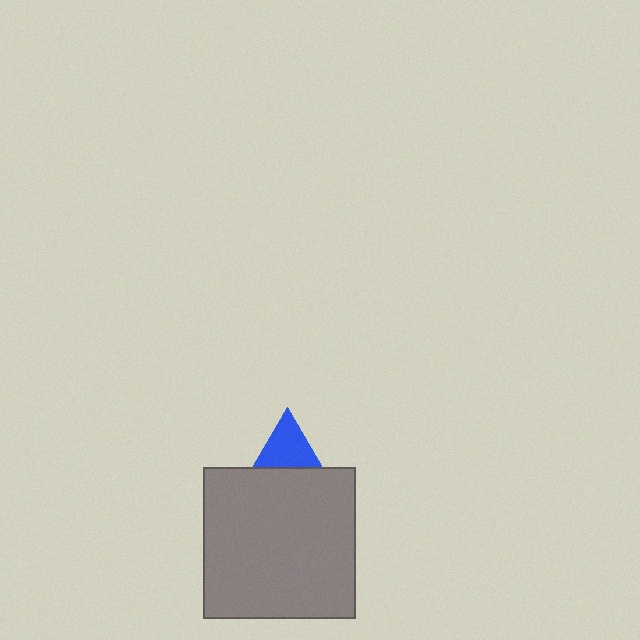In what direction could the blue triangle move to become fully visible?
The blue triangle could move up. That would shift it out from behind the gray square entirely.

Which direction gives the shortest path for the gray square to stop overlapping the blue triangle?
Moving down gives the shortest separation.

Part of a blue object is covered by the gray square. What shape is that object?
It is a triangle.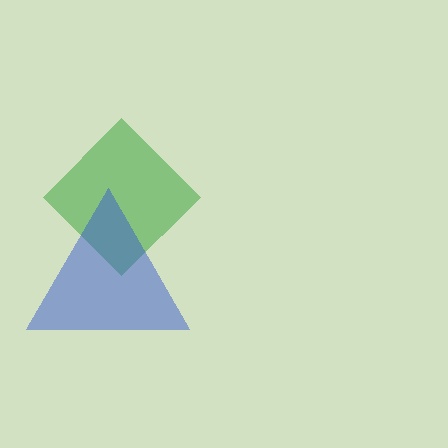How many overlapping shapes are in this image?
There are 2 overlapping shapes in the image.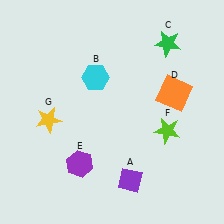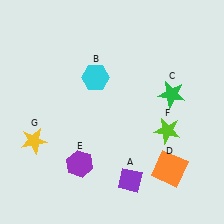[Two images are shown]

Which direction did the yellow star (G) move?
The yellow star (G) moved down.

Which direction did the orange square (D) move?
The orange square (D) moved down.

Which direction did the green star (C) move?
The green star (C) moved down.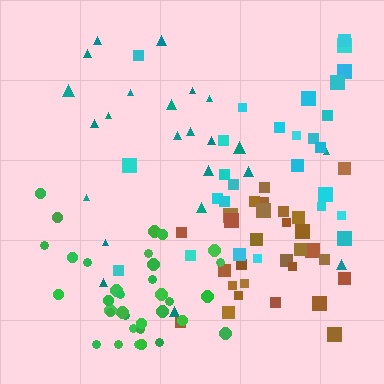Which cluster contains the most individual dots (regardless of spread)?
Green (34).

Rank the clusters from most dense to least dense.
green, brown, cyan, teal.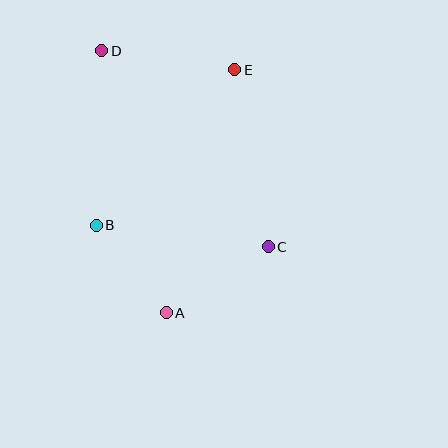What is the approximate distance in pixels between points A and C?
The distance between A and C is approximately 122 pixels.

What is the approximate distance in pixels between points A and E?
The distance between A and E is approximately 253 pixels.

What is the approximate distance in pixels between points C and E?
The distance between C and E is approximately 180 pixels.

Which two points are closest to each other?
Points A and B are closest to each other.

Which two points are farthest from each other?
Points A and D are farthest from each other.